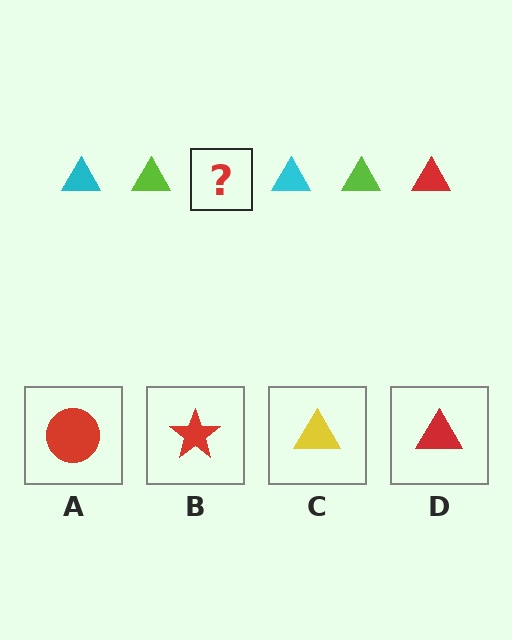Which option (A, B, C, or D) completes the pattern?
D.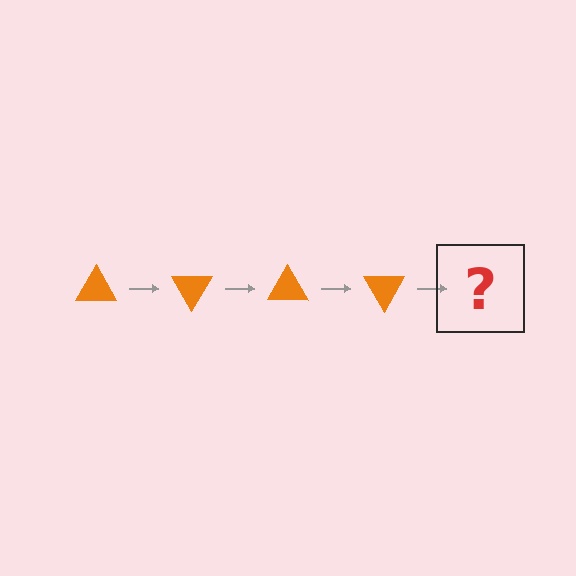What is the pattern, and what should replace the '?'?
The pattern is that the triangle rotates 60 degrees each step. The '?' should be an orange triangle rotated 240 degrees.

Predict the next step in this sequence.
The next step is an orange triangle rotated 240 degrees.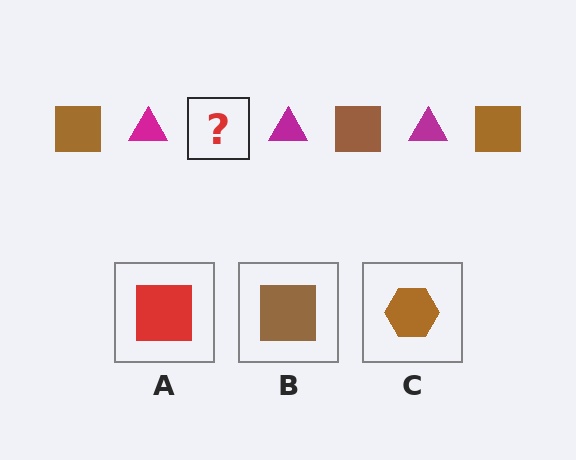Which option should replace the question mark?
Option B.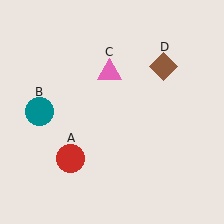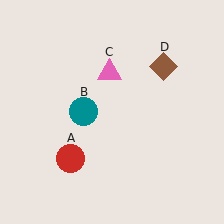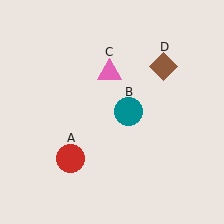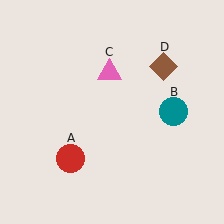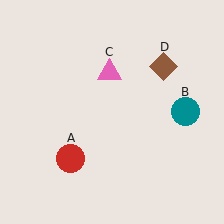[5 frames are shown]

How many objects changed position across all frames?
1 object changed position: teal circle (object B).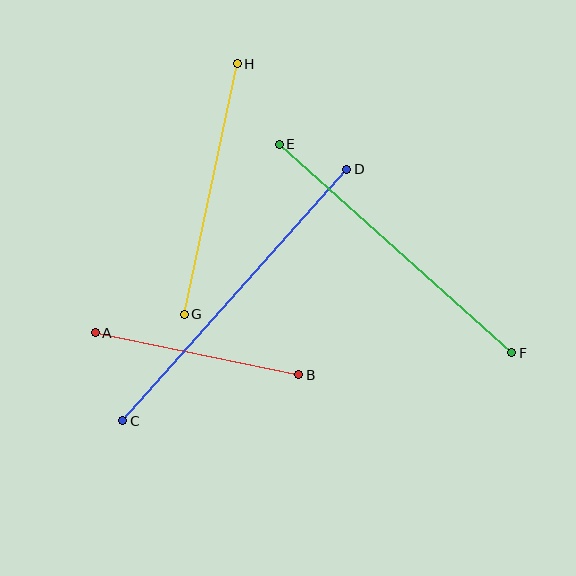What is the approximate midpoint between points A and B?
The midpoint is at approximately (197, 354) pixels.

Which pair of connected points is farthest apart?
Points C and D are farthest apart.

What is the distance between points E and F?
The distance is approximately 312 pixels.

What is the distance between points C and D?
The distance is approximately 337 pixels.